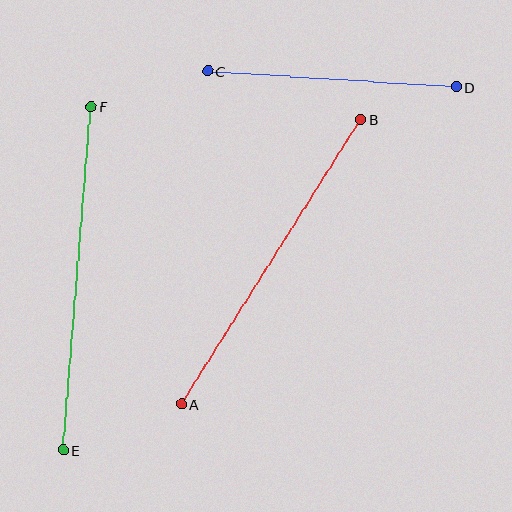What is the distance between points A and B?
The distance is approximately 336 pixels.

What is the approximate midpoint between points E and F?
The midpoint is at approximately (77, 278) pixels.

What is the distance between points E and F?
The distance is approximately 345 pixels.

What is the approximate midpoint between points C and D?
The midpoint is at approximately (332, 79) pixels.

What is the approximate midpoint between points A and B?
The midpoint is at approximately (271, 262) pixels.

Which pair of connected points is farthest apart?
Points E and F are farthest apart.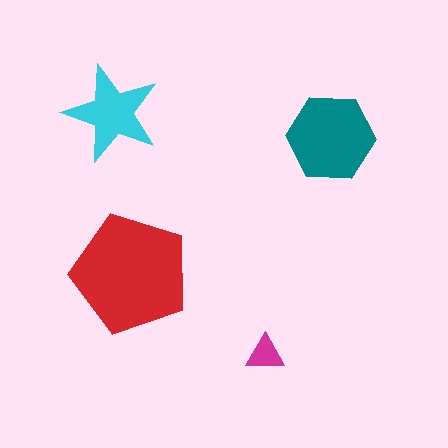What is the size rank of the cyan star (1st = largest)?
3rd.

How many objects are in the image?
There are 4 objects in the image.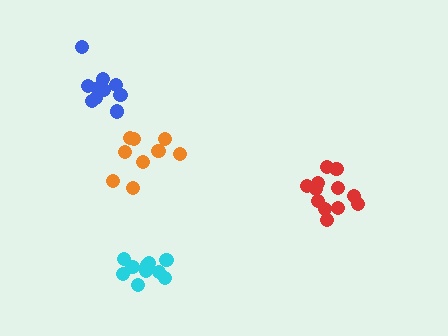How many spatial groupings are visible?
There are 4 spatial groupings.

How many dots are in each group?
Group 1: 13 dots, Group 2: 10 dots, Group 3: 11 dots, Group 4: 10 dots (44 total).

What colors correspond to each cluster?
The clusters are colored: red, orange, cyan, blue.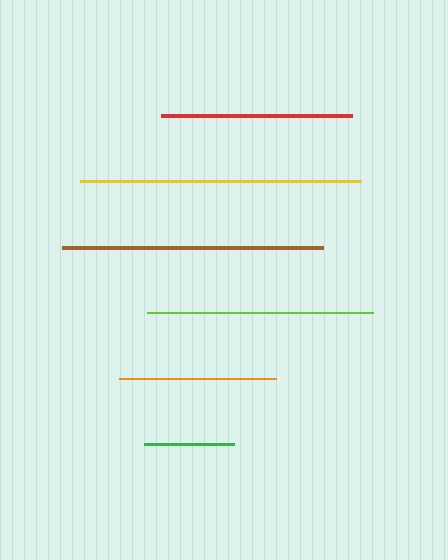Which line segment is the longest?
The yellow line is the longest at approximately 281 pixels.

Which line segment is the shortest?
The green line is the shortest at approximately 90 pixels.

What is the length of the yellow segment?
The yellow segment is approximately 281 pixels long.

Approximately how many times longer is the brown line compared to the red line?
The brown line is approximately 1.4 times the length of the red line.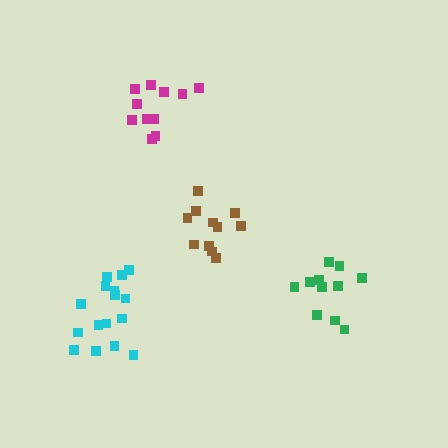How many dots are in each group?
Group 1: 11 dots, Group 2: 11 dots, Group 3: 11 dots, Group 4: 16 dots (49 total).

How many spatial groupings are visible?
There are 4 spatial groupings.